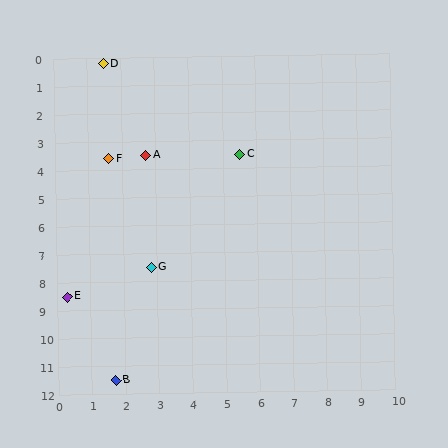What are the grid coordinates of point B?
Point B is at approximately (1.7, 11.5).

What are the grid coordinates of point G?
Point G is at approximately (2.8, 7.5).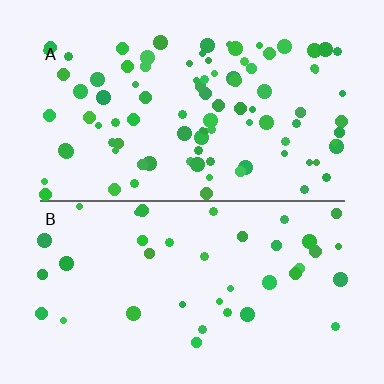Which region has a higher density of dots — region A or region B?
A (the top).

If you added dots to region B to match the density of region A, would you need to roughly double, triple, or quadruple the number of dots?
Approximately double.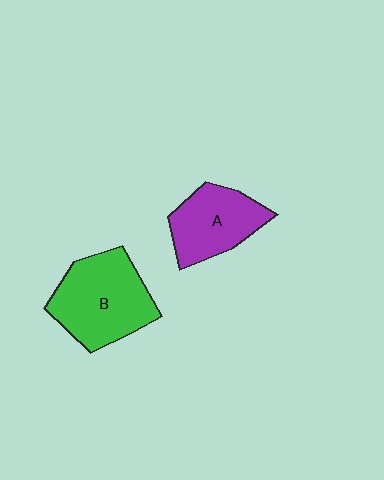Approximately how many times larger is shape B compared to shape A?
Approximately 1.3 times.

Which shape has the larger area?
Shape B (green).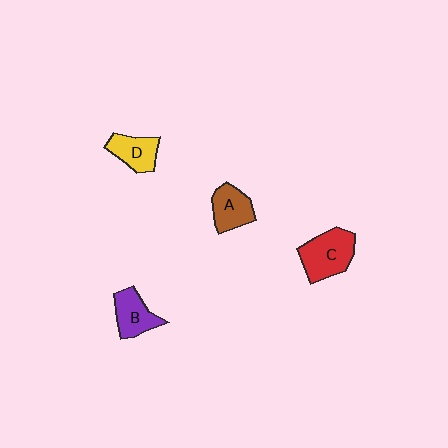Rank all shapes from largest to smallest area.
From largest to smallest: C (red), B (purple), A (brown), D (yellow).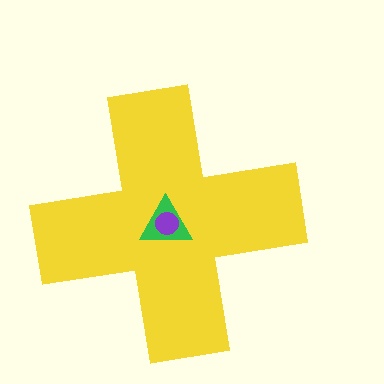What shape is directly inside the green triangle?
The purple circle.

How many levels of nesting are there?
3.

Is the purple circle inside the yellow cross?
Yes.